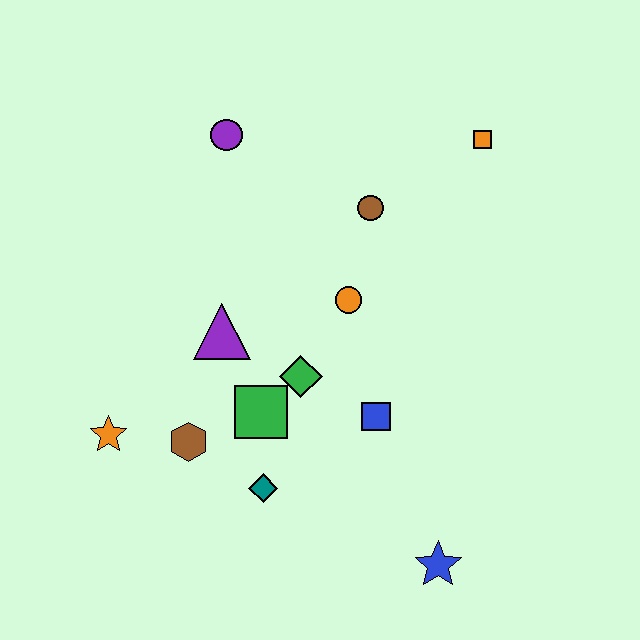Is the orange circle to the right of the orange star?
Yes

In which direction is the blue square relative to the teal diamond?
The blue square is to the right of the teal diamond.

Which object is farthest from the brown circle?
The blue star is farthest from the brown circle.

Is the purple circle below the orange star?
No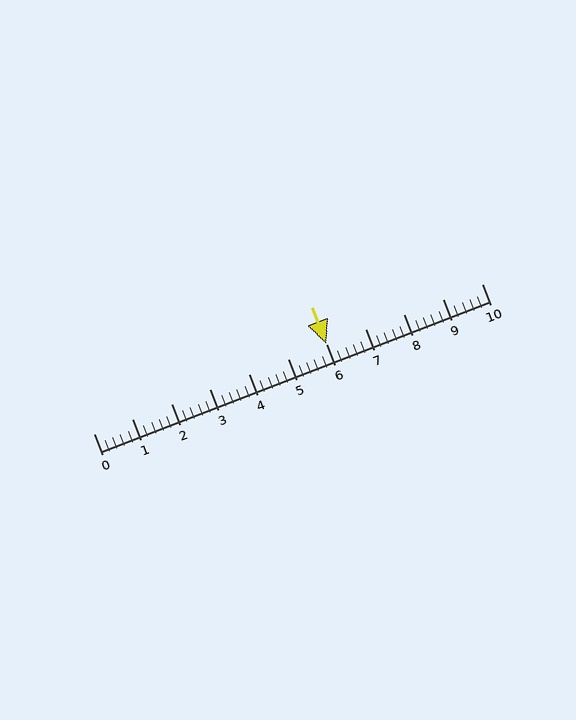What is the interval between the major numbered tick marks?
The major tick marks are spaced 1 units apart.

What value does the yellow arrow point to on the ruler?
The yellow arrow points to approximately 6.0.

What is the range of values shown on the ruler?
The ruler shows values from 0 to 10.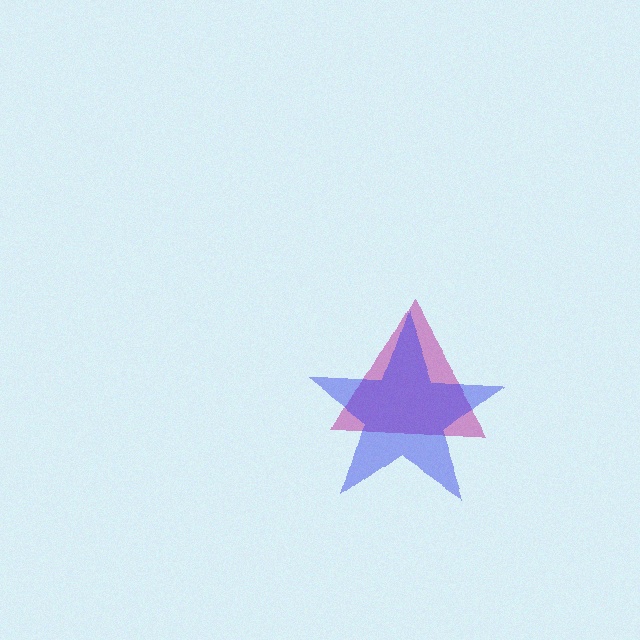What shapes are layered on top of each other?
The layered shapes are: a magenta triangle, a blue star.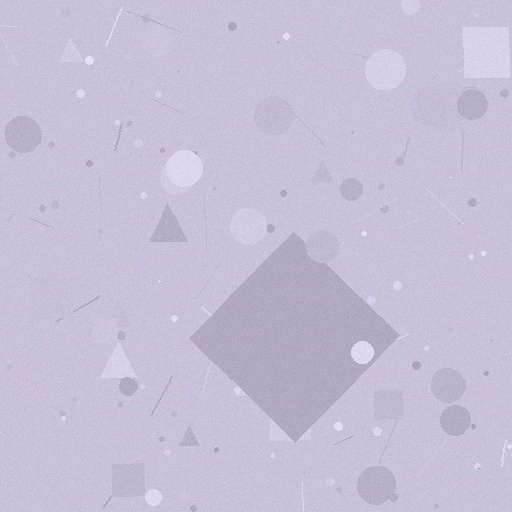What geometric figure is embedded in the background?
A diamond is embedded in the background.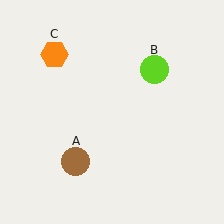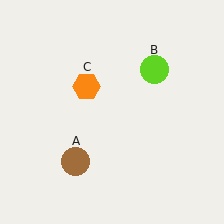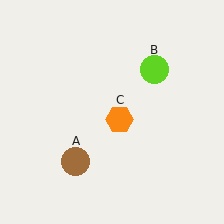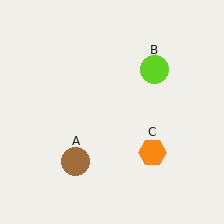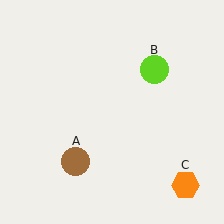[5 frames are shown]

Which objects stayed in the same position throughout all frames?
Brown circle (object A) and lime circle (object B) remained stationary.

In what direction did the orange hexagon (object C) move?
The orange hexagon (object C) moved down and to the right.